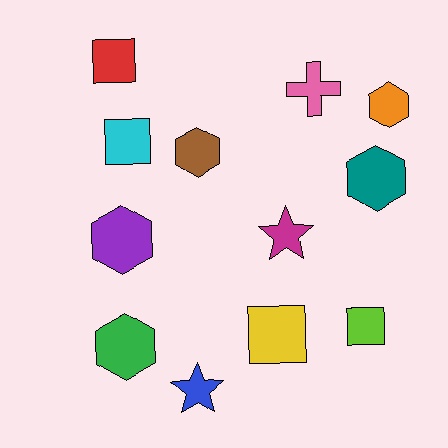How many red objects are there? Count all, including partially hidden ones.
There is 1 red object.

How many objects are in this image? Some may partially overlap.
There are 12 objects.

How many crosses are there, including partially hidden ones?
There is 1 cross.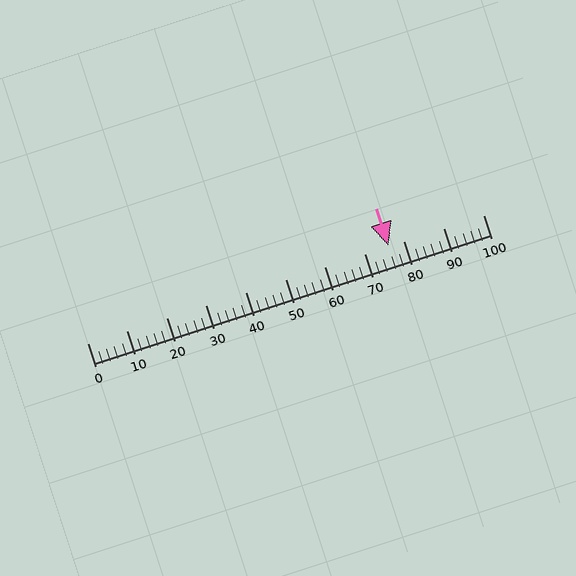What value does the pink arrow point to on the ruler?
The pink arrow points to approximately 76.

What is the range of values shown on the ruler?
The ruler shows values from 0 to 100.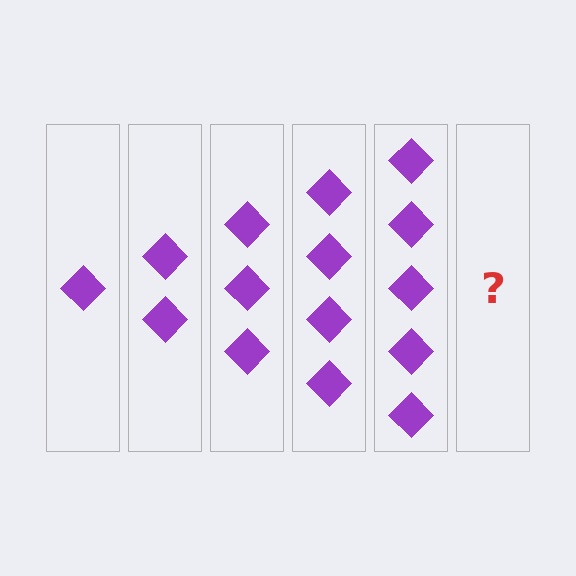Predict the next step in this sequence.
The next step is 6 diamonds.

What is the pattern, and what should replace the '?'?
The pattern is that each step adds one more diamond. The '?' should be 6 diamonds.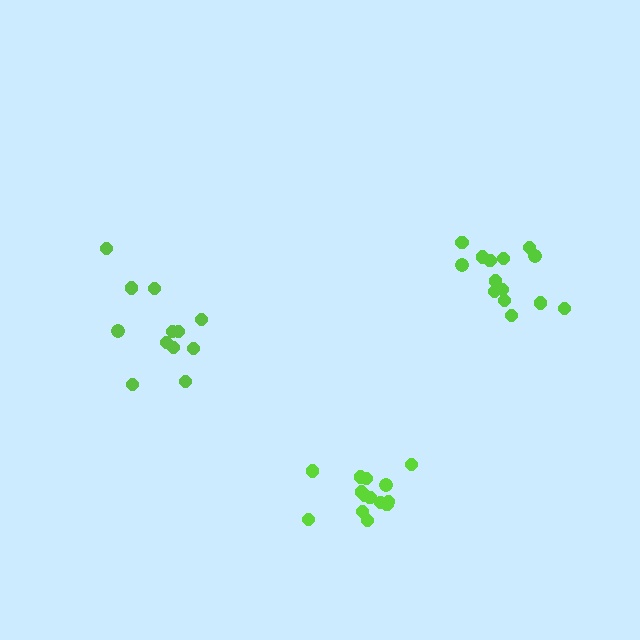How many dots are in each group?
Group 1: 12 dots, Group 2: 14 dots, Group 3: 15 dots (41 total).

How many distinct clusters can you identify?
There are 3 distinct clusters.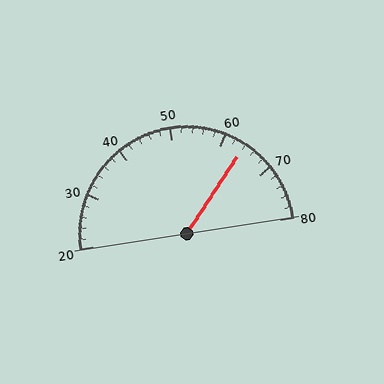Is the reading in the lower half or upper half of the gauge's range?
The reading is in the upper half of the range (20 to 80).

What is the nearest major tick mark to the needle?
The nearest major tick mark is 60.